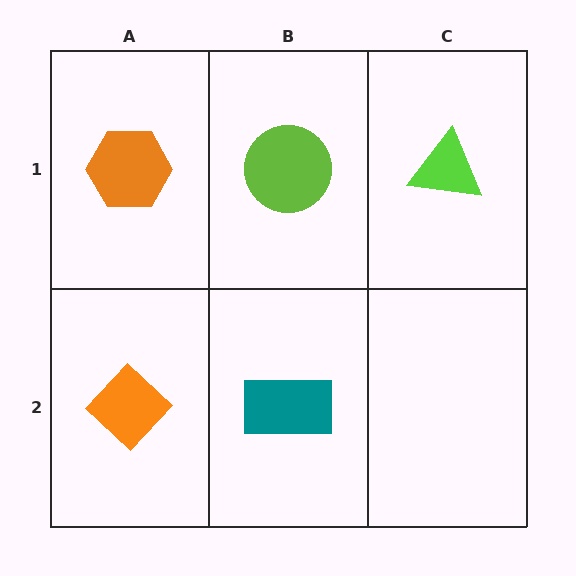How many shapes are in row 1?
3 shapes.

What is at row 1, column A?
An orange hexagon.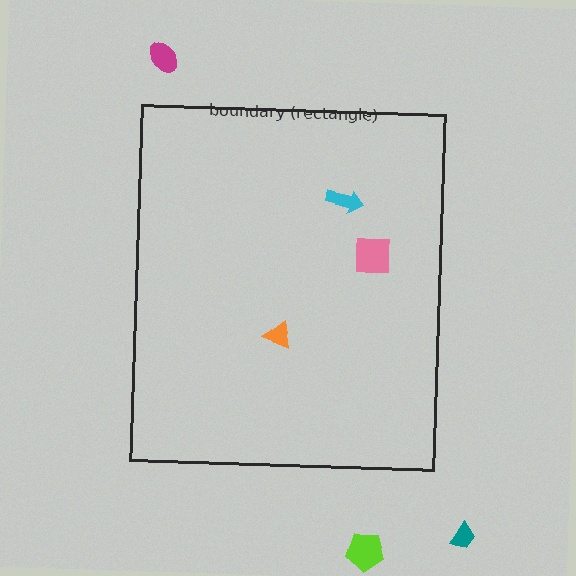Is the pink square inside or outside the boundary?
Inside.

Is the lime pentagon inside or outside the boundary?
Outside.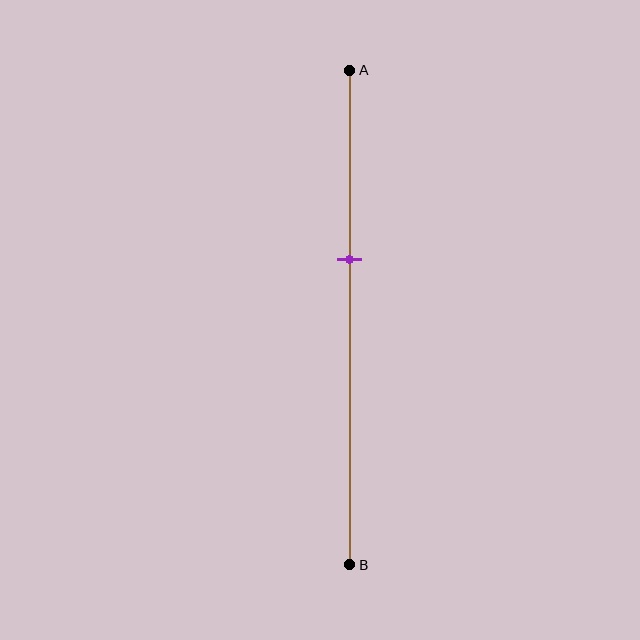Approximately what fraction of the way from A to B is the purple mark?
The purple mark is approximately 40% of the way from A to B.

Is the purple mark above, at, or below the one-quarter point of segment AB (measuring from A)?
The purple mark is below the one-quarter point of segment AB.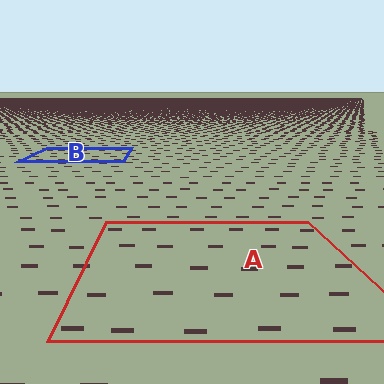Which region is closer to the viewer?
Region A is closer. The texture elements there are larger and more spread out.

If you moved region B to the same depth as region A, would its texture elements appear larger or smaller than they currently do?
They would appear larger. At a closer depth, the same texture elements are projected at a bigger on-screen size.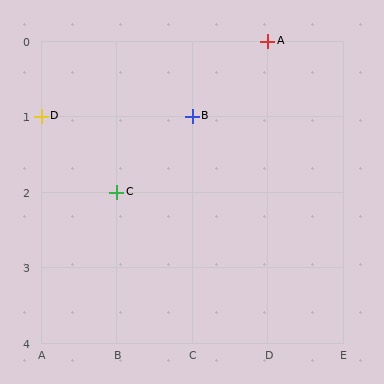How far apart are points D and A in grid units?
Points D and A are 3 columns and 1 row apart (about 3.2 grid units diagonally).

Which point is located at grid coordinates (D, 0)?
Point A is at (D, 0).